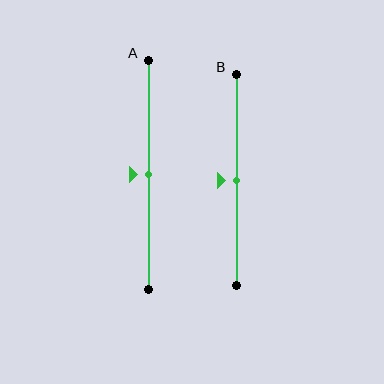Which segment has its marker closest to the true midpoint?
Segment A has its marker closest to the true midpoint.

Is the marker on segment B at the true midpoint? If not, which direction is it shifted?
Yes, the marker on segment B is at the true midpoint.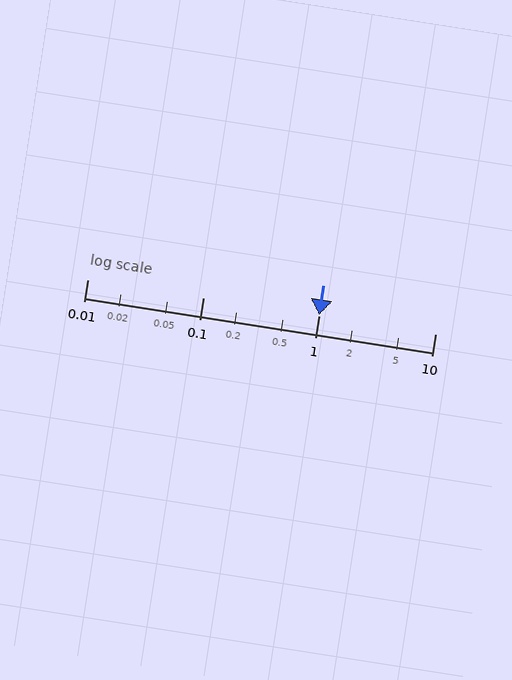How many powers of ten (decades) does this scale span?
The scale spans 3 decades, from 0.01 to 10.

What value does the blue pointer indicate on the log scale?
The pointer indicates approximately 1.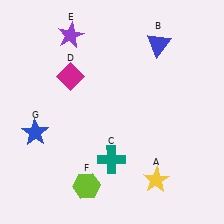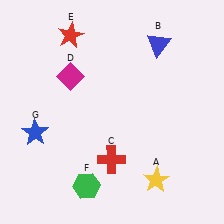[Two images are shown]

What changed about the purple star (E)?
In Image 1, E is purple. In Image 2, it changed to red.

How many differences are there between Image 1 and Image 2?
There are 3 differences between the two images.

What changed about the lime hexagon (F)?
In Image 1, F is lime. In Image 2, it changed to green.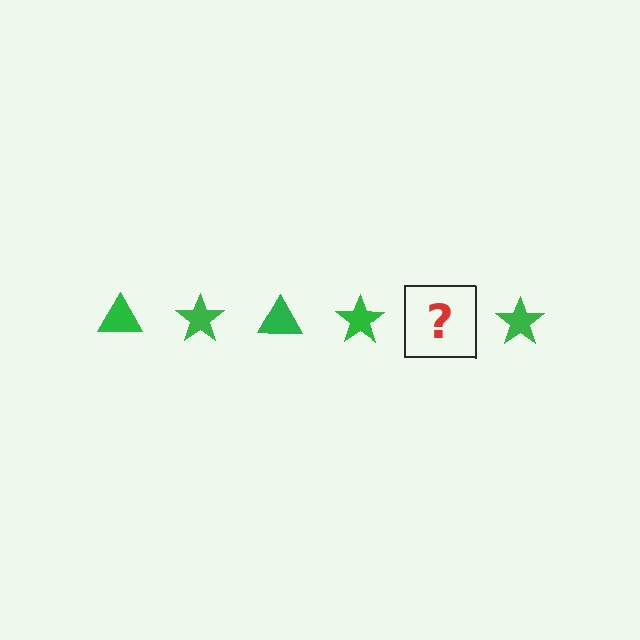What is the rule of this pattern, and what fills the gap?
The rule is that the pattern cycles through triangle, star shapes in green. The gap should be filled with a green triangle.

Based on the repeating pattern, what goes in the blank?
The blank should be a green triangle.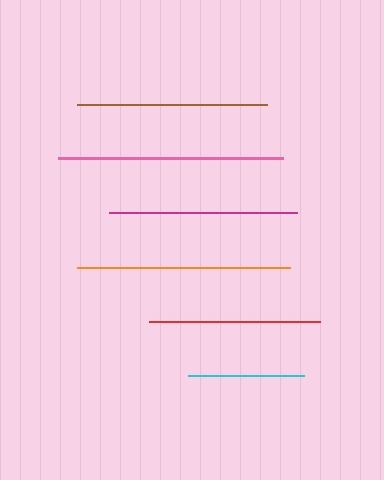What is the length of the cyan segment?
The cyan segment is approximately 116 pixels long.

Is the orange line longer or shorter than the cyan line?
The orange line is longer than the cyan line.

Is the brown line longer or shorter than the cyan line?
The brown line is longer than the cyan line.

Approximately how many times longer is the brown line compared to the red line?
The brown line is approximately 1.1 times the length of the red line.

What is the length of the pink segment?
The pink segment is approximately 225 pixels long.